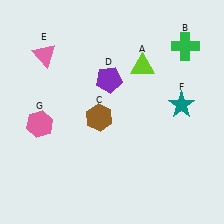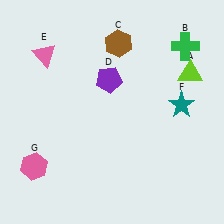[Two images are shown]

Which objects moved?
The objects that moved are: the lime triangle (A), the brown hexagon (C), the pink hexagon (G).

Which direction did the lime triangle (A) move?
The lime triangle (A) moved right.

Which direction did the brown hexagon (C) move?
The brown hexagon (C) moved up.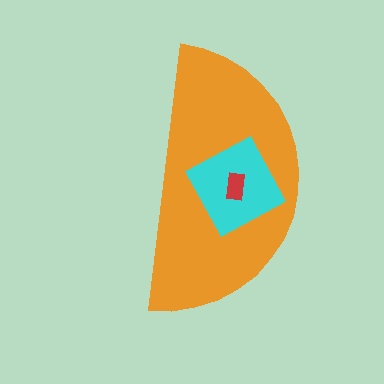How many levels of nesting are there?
3.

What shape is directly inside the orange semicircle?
The cyan diamond.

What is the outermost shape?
The orange semicircle.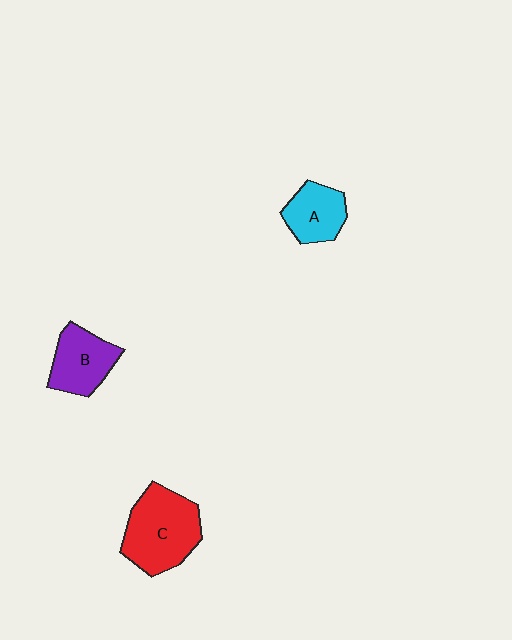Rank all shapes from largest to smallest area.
From largest to smallest: C (red), B (purple), A (cyan).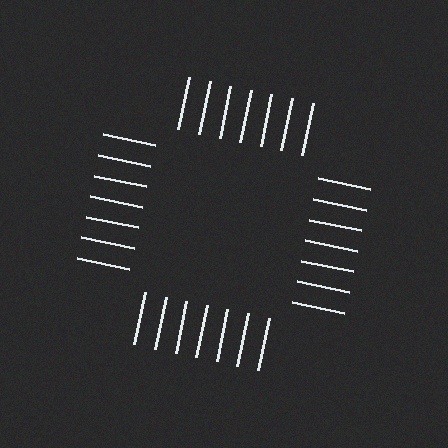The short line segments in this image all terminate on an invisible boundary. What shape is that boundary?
An illusory square — the line segments terminate on its edges but no continuous stroke is drawn.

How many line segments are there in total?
28 — 7 along each of the 4 edges.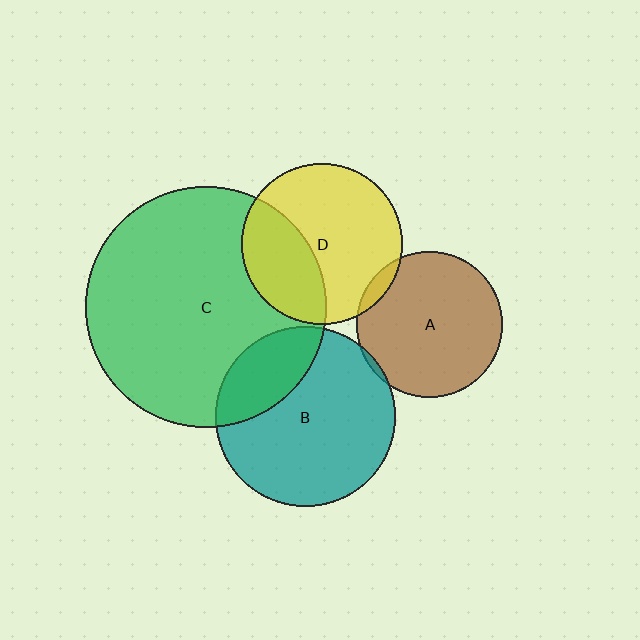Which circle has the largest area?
Circle C (green).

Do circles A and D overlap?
Yes.